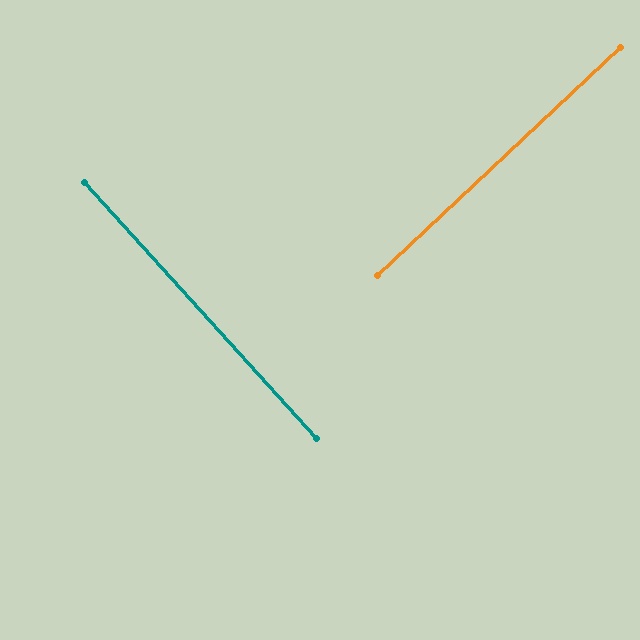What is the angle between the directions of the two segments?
Approximately 89 degrees.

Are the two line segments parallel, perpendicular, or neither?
Perpendicular — they meet at approximately 89°.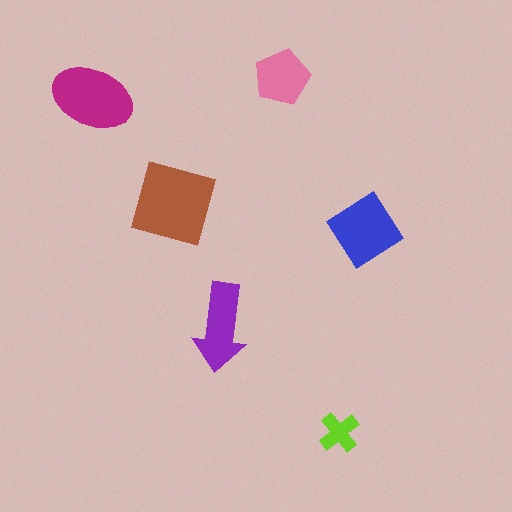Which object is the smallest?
The lime cross.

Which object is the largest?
The brown square.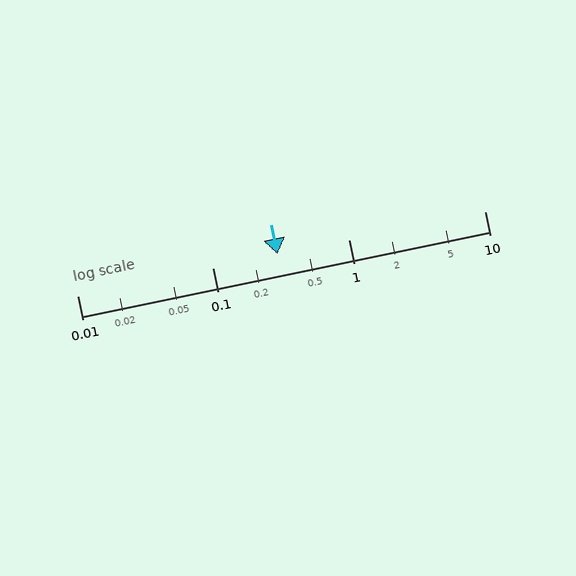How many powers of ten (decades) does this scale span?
The scale spans 3 decades, from 0.01 to 10.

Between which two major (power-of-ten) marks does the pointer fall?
The pointer is between 0.1 and 1.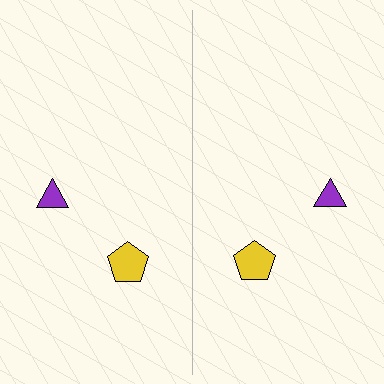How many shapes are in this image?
There are 4 shapes in this image.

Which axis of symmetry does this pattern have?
The pattern has a vertical axis of symmetry running through the center of the image.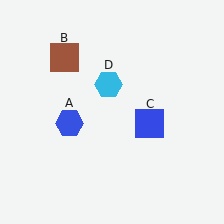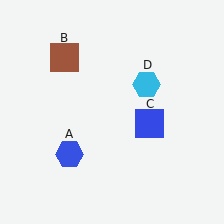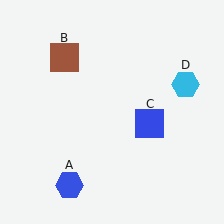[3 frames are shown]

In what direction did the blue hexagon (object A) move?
The blue hexagon (object A) moved down.